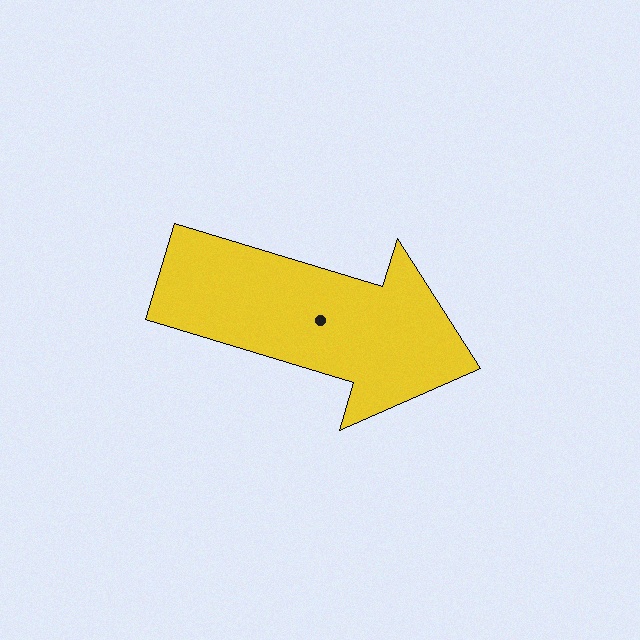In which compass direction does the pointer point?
East.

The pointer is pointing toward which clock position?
Roughly 4 o'clock.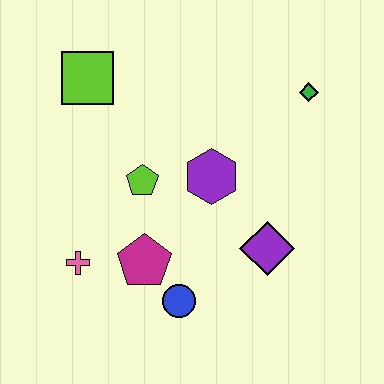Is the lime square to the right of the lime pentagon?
No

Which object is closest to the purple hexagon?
The lime pentagon is closest to the purple hexagon.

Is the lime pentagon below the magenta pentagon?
No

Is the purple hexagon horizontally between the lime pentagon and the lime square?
No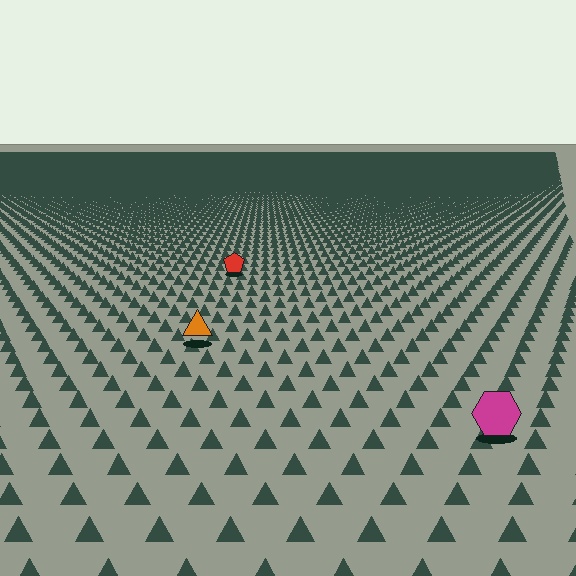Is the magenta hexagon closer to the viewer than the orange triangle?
Yes. The magenta hexagon is closer — you can tell from the texture gradient: the ground texture is coarser near it.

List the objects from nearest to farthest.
From nearest to farthest: the magenta hexagon, the orange triangle, the red pentagon.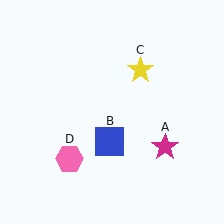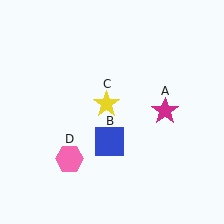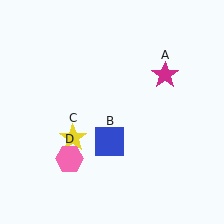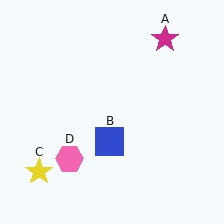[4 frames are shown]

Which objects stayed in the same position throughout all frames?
Blue square (object B) and pink hexagon (object D) remained stationary.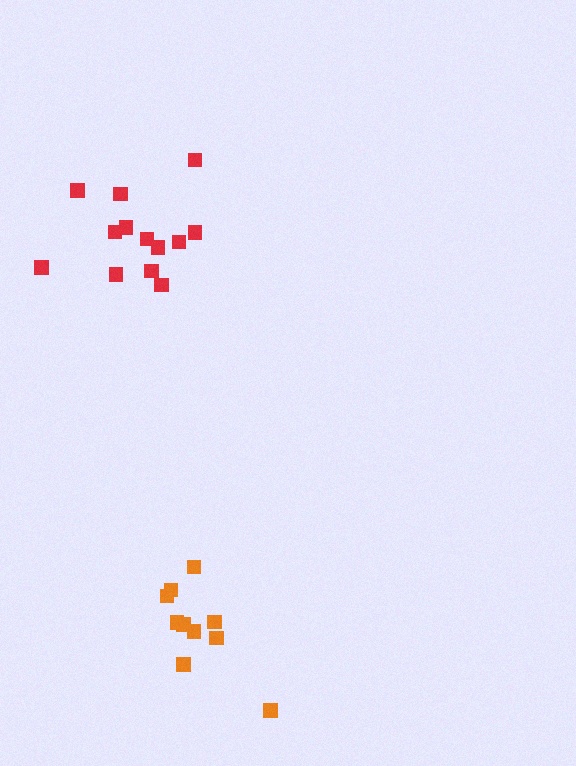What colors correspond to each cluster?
The clusters are colored: red, orange.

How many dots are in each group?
Group 1: 13 dots, Group 2: 10 dots (23 total).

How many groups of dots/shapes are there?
There are 2 groups.